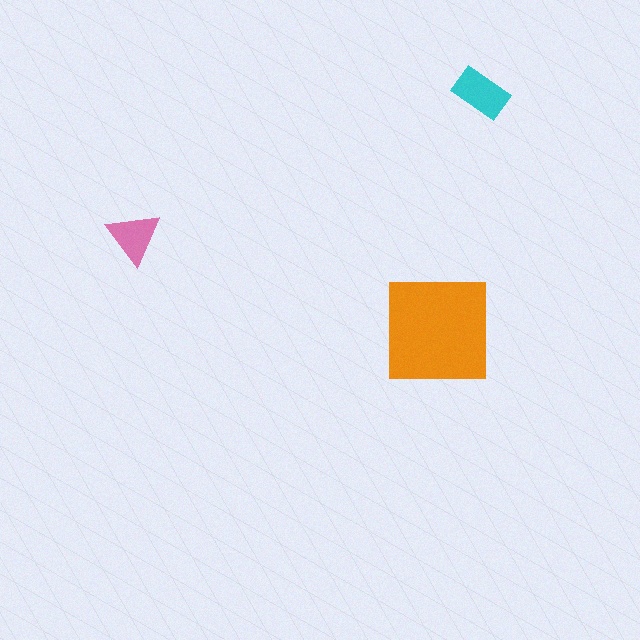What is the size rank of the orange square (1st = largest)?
1st.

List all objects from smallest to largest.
The pink triangle, the cyan rectangle, the orange square.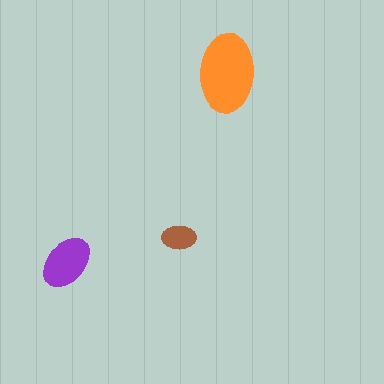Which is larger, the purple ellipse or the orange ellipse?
The orange one.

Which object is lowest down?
The purple ellipse is bottommost.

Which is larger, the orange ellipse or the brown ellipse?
The orange one.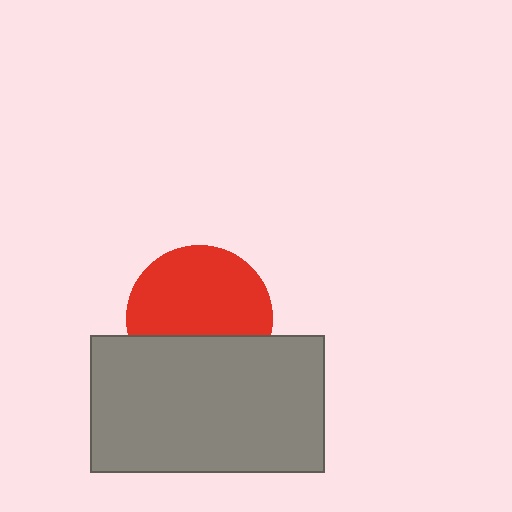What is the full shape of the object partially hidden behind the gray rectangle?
The partially hidden object is a red circle.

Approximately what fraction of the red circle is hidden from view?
Roughly 35% of the red circle is hidden behind the gray rectangle.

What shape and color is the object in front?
The object in front is a gray rectangle.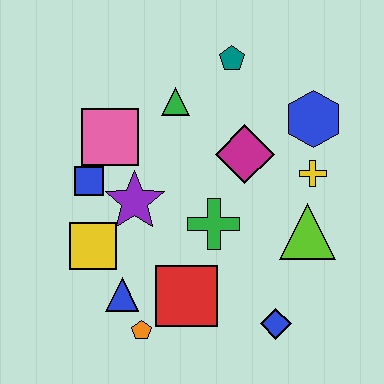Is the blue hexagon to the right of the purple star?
Yes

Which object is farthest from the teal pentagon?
The orange pentagon is farthest from the teal pentagon.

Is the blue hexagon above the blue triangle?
Yes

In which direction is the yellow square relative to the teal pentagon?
The yellow square is below the teal pentagon.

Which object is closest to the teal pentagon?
The green triangle is closest to the teal pentagon.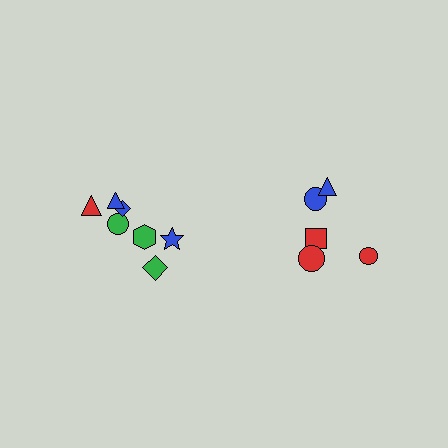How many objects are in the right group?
There are 5 objects.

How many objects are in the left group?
There are 7 objects.